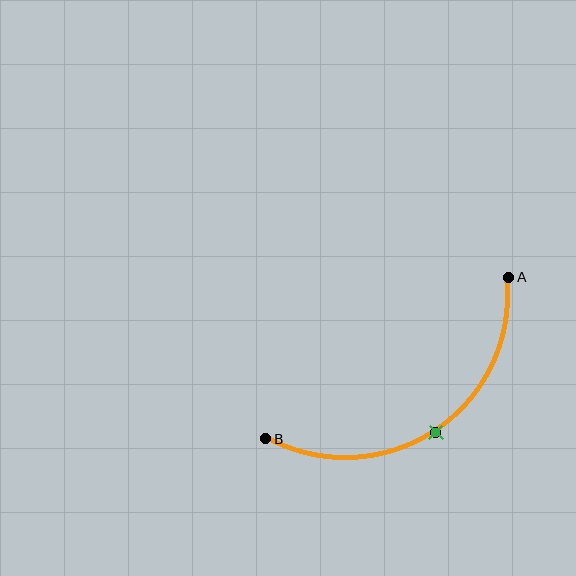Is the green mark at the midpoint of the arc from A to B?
Yes. The green mark lies on the arc at equal arc-length from both A and B — it is the arc midpoint.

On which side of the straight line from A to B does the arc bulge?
The arc bulges below the straight line connecting A and B.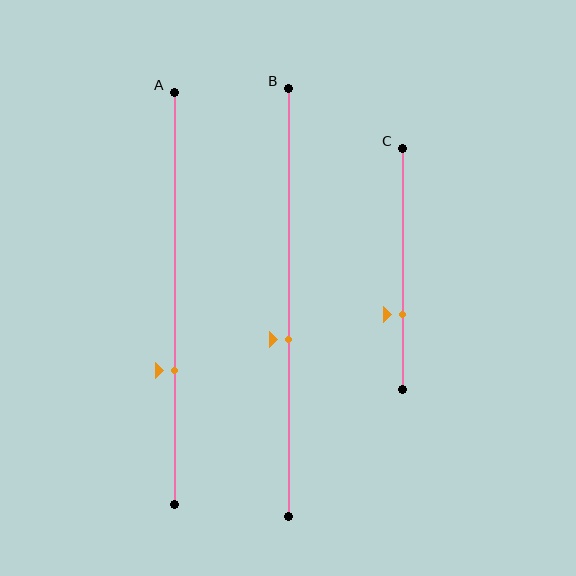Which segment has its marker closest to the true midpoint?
Segment B has its marker closest to the true midpoint.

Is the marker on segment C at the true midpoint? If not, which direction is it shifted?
No, the marker on segment C is shifted downward by about 19% of the segment length.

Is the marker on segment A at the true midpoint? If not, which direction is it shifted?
No, the marker on segment A is shifted downward by about 18% of the segment length.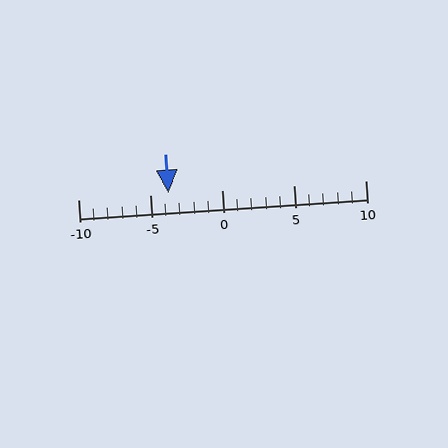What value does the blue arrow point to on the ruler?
The blue arrow points to approximately -4.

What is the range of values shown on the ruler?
The ruler shows values from -10 to 10.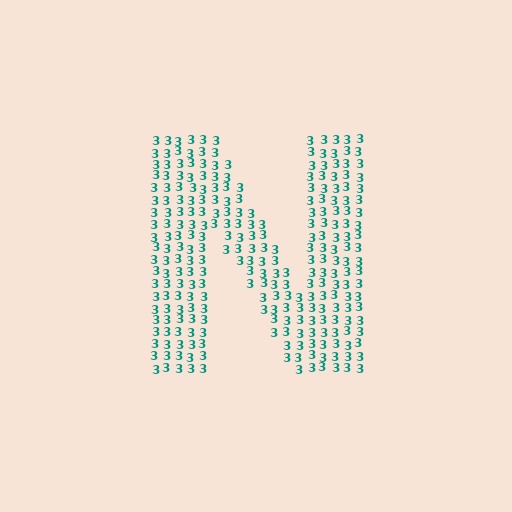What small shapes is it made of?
It is made of small digit 3's.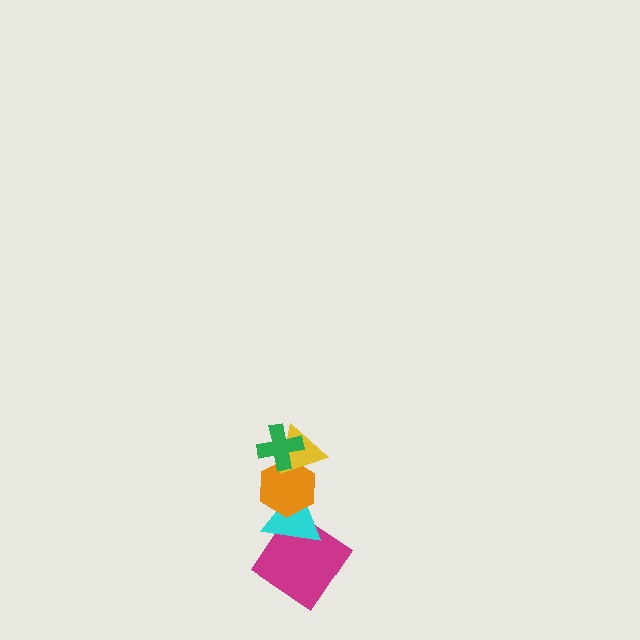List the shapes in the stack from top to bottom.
From top to bottom: the green cross, the yellow triangle, the orange hexagon, the cyan triangle, the magenta diamond.